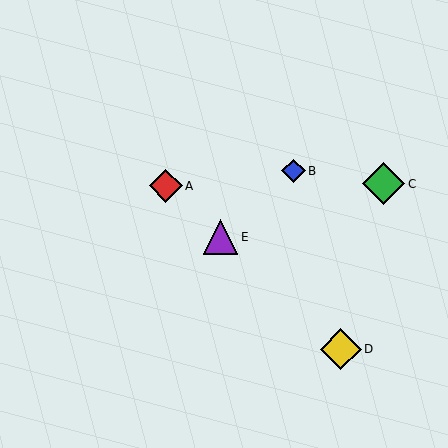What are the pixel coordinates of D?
Object D is at (341, 349).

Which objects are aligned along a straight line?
Objects A, D, E are aligned along a straight line.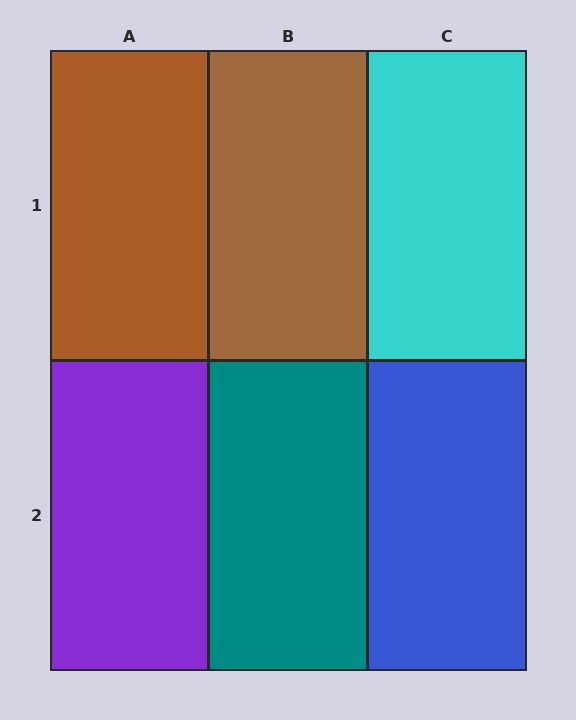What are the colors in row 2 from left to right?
Purple, teal, blue.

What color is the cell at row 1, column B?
Brown.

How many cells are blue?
1 cell is blue.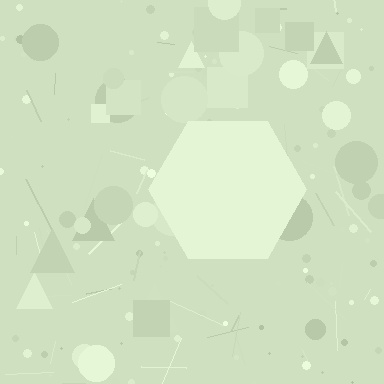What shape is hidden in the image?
A hexagon is hidden in the image.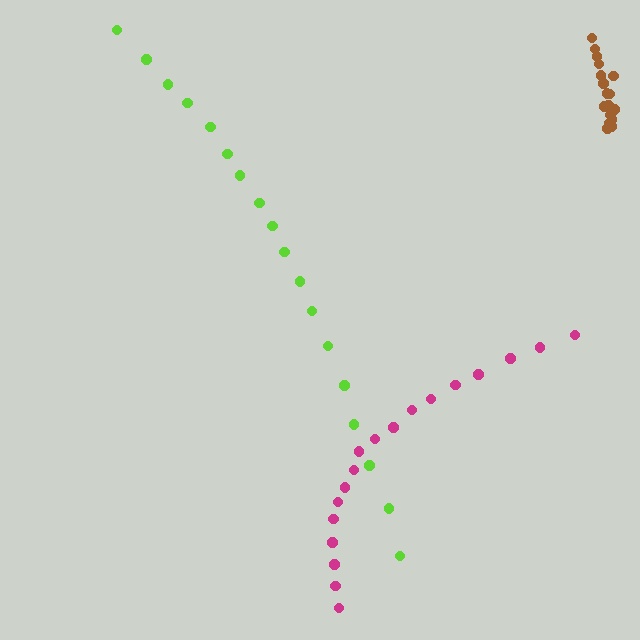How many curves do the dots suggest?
There are 3 distinct paths.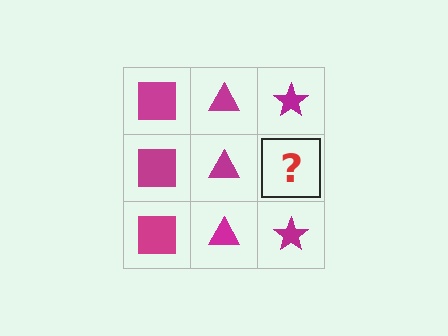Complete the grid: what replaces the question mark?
The question mark should be replaced with a magenta star.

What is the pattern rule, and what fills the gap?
The rule is that each column has a consistent shape. The gap should be filled with a magenta star.